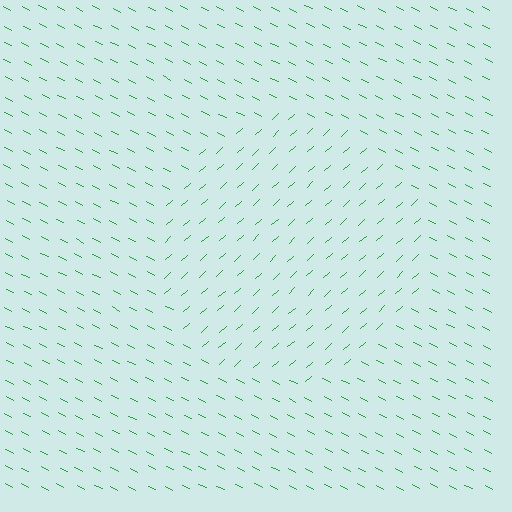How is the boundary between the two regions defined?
The boundary is defined purely by a change in line orientation (approximately 70 degrees difference). All lines are the same color and thickness.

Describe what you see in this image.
The image is filled with small green line segments. A circle region in the image has lines oriented differently from the surrounding lines, creating a visible texture boundary.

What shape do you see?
I see a circle.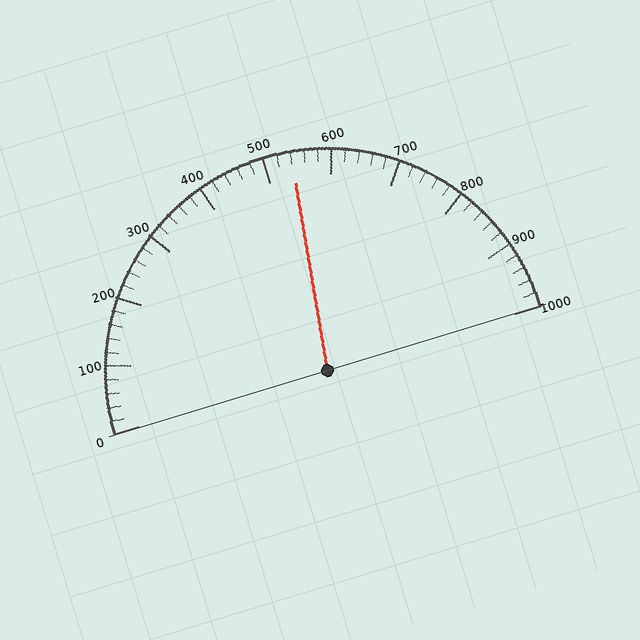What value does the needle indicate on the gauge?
The needle indicates approximately 540.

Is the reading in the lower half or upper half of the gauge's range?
The reading is in the upper half of the range (0 to 1000).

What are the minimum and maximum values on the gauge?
The gauge ranges from 0 to 1000.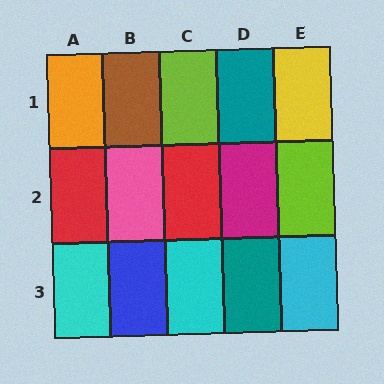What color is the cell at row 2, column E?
Lime.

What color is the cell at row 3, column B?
Blue.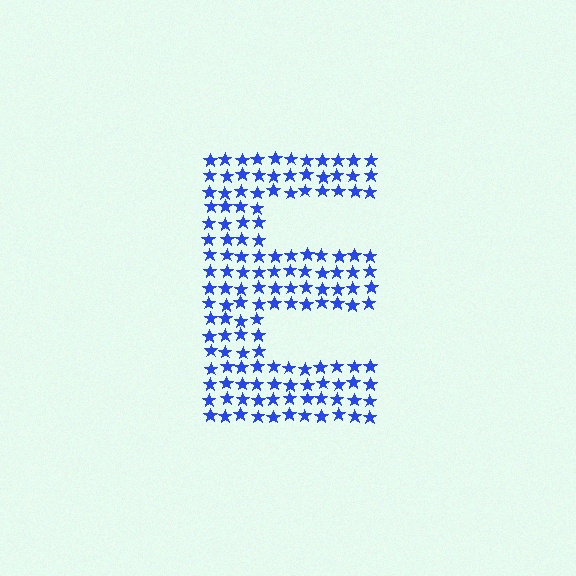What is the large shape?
The large shape is the letter E.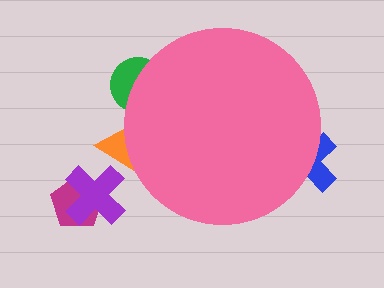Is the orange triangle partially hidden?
Yes, the orange triangle is partially hidden behind the pink circle.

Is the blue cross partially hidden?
Yes, the blue cross is partially hidden behind the pink circle.